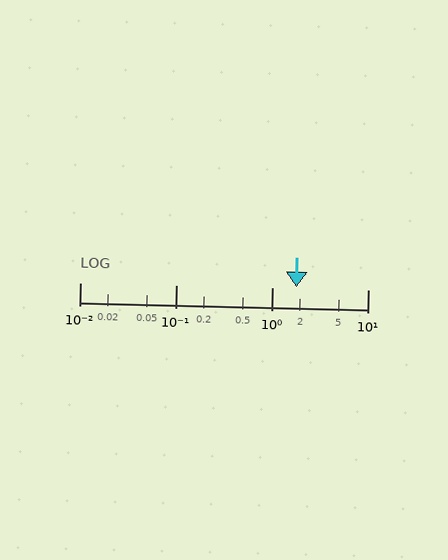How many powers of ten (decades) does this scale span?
The scale spans 3 decades, from 0.01 to 10.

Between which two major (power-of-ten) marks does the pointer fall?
The pointer is between 1 and 10.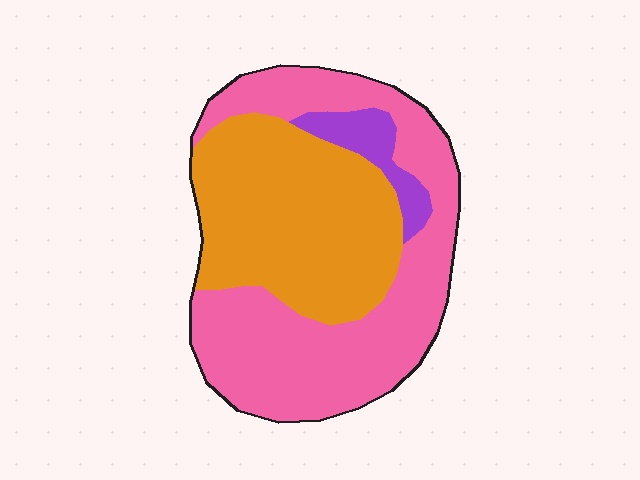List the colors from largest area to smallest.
From largest to smallest: pink, orange, purple.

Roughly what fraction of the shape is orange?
Orange takes up between a third and a half of the shape.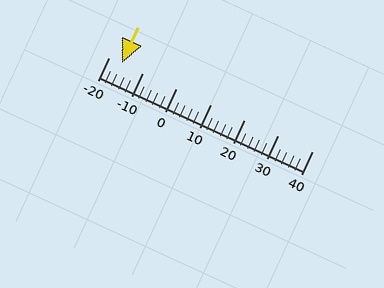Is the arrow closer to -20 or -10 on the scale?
The arrow is closer to -20.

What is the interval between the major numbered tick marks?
The major tick marks are spaced 10 units apart.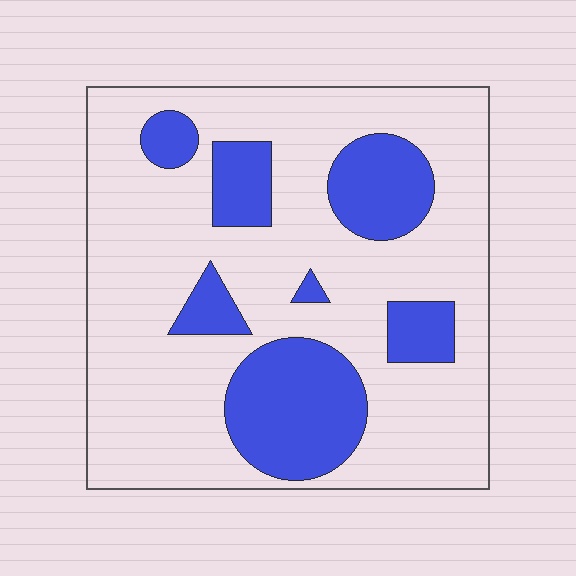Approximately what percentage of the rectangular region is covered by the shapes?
Approximately 25%.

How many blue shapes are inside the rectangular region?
7.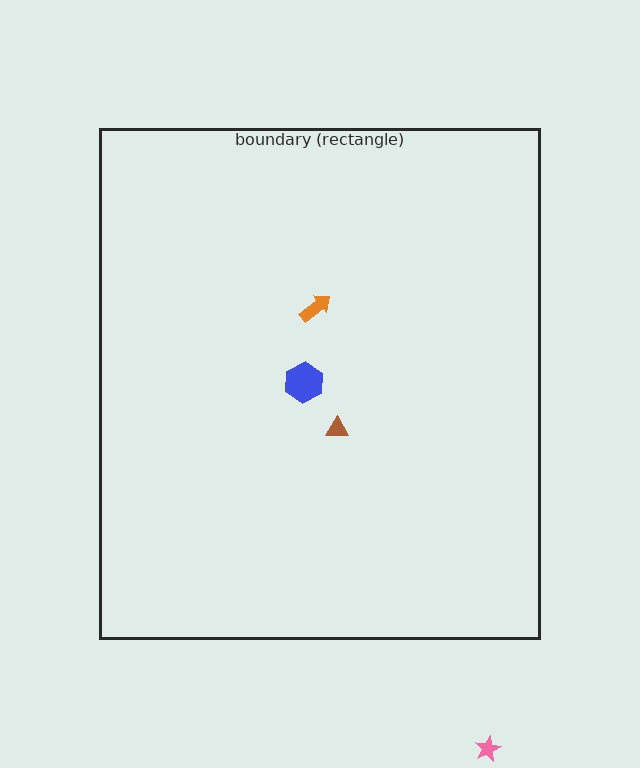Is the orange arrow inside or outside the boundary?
Inside.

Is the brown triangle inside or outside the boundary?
Inside.